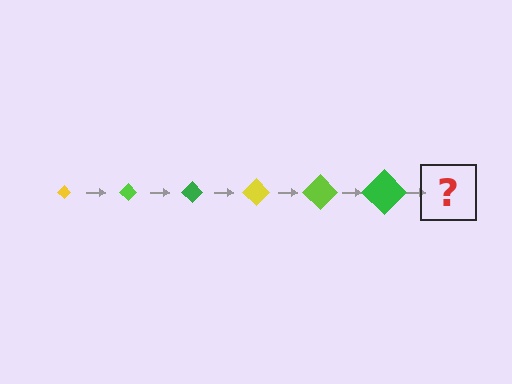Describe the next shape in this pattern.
It should be a yellow diamond, larger than the previous one.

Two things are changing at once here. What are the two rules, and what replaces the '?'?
The two rules are that the diamond grows larger each step and the color cycles through yellow, lime, and green. The '?' should be a yellow diamond, larger than the previous one.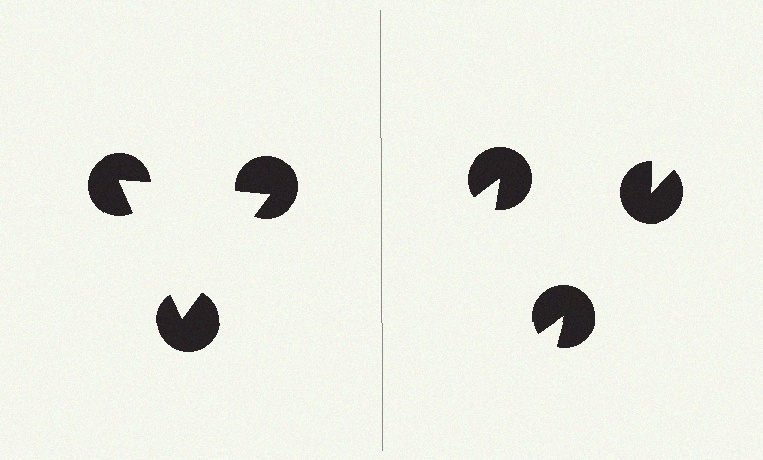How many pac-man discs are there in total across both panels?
6 — 3 on each side.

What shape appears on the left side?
An illusory triangle.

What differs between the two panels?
The pac-man discs are positioned identically on both sides; only the wedge orientations differ. On the left they align to a triangle; on the right they are misaligned.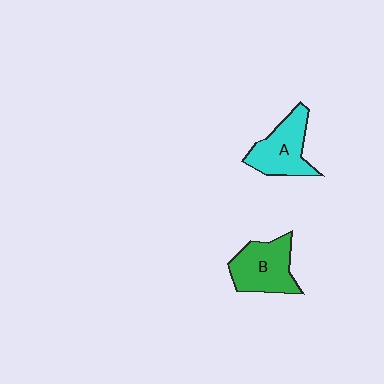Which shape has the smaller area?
Shape A (cyan).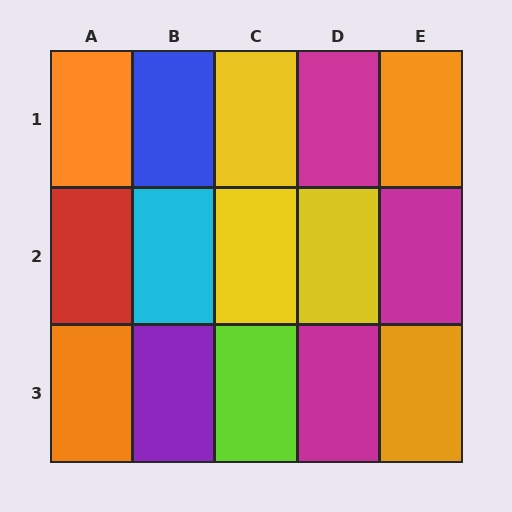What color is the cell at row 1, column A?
Orange.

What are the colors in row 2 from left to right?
Red, cyan, yellow, yellow, magenta.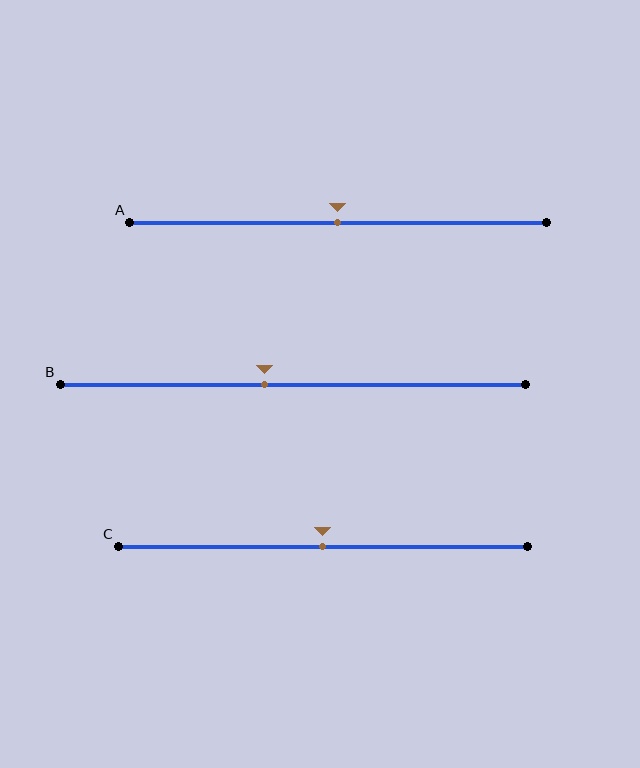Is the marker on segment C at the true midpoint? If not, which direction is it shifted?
Yes, the marker on segment C is at the true midpoint.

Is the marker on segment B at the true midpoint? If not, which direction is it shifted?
No, the marker on segment B is shifted to the left by about 6% of the segment length.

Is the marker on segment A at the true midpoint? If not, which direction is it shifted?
Yes, the marker on segment A is at the true midpoint.